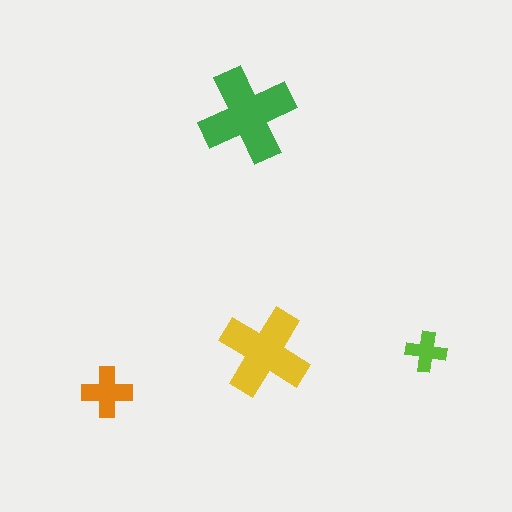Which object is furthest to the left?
The orange cross is leftmost.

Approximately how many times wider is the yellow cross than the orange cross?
About 2 times wider.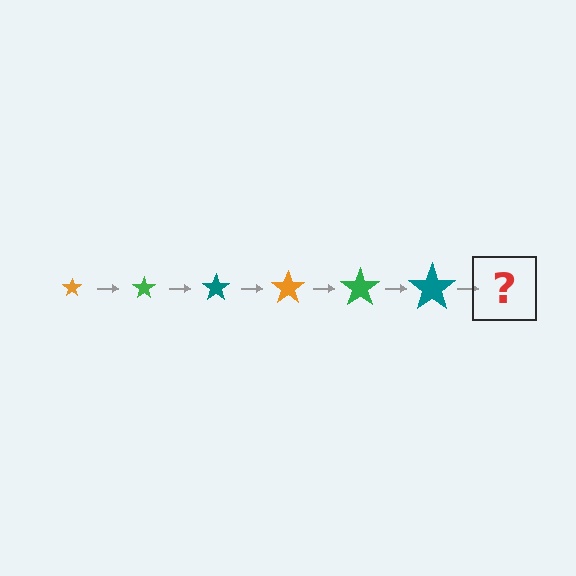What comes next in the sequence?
The next element should be an orange star, larger than the previous one.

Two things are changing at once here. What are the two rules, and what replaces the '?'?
The two rules are that the star grows larger each step and the color cycles through orange, green, and teal. The '?' should be an orange star, larger than the previous one.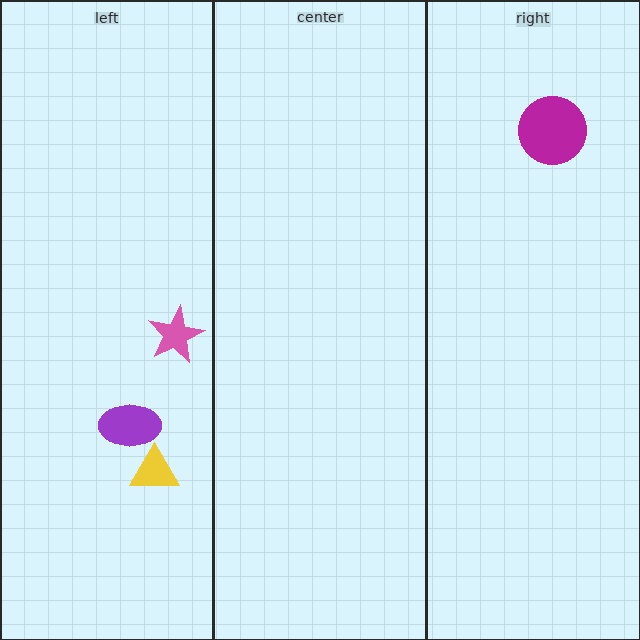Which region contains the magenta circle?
The right region.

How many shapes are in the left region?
3.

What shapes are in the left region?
The yellow triangle, the pink star, the purple ellipse.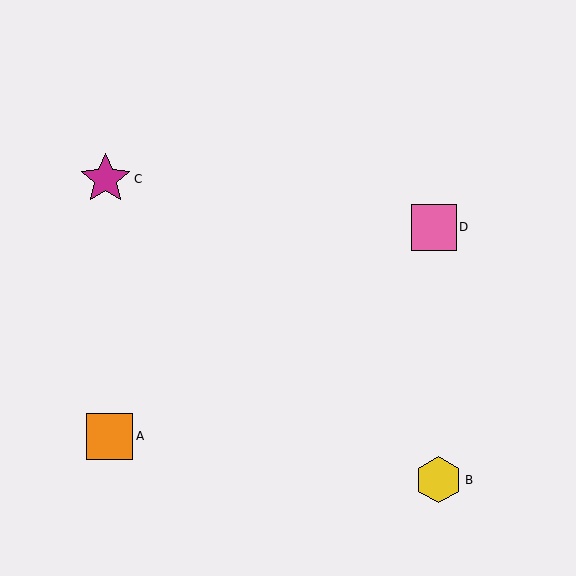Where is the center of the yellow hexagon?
The center of the yellow hexagon is at (439, 480).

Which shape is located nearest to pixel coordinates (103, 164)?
The magenta star (labeled C) at (106, 179) is nearest to that location.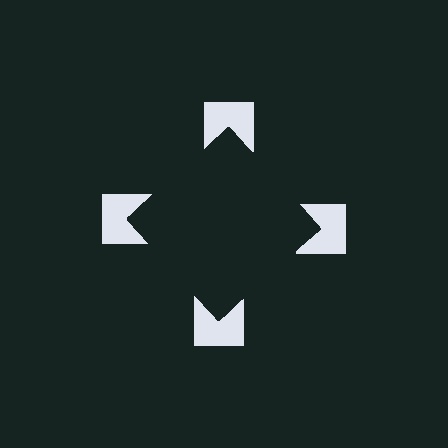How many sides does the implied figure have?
4 sides.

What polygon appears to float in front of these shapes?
An illusory square — its edges are inferred from the aligned wedge cuts in the notched squares, not physically drawn.